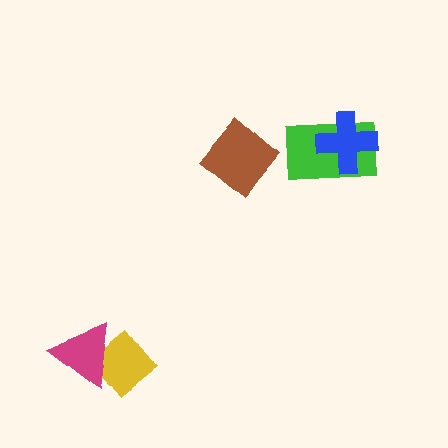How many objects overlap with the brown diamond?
0 objects overlap with the brown diamond.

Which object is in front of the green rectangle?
The blue cross is in front of the green rectangle.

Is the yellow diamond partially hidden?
Yes, it is partially covered by another shape.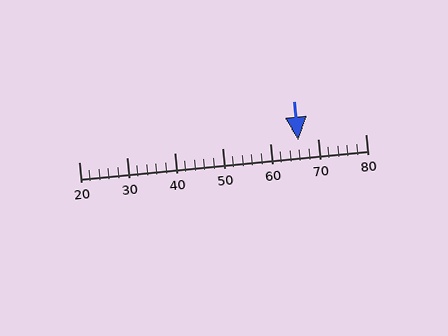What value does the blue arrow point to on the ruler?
The blue arrow points to approximately 66.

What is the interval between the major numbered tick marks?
The major tick marks are spaced 10 units apart.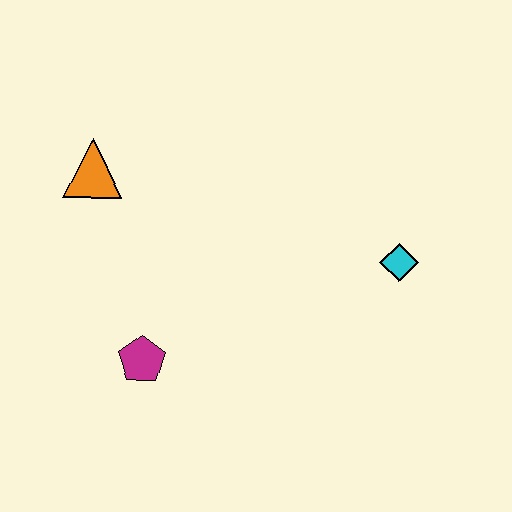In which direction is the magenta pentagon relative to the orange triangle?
The magenta pentagon is below the orange triangle.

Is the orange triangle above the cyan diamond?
Yes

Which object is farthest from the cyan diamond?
The orange triangle is farthest from the cyan diamond.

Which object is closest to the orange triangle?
The magenta pentagon is closest to the orange triangle.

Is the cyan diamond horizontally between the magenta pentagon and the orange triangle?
No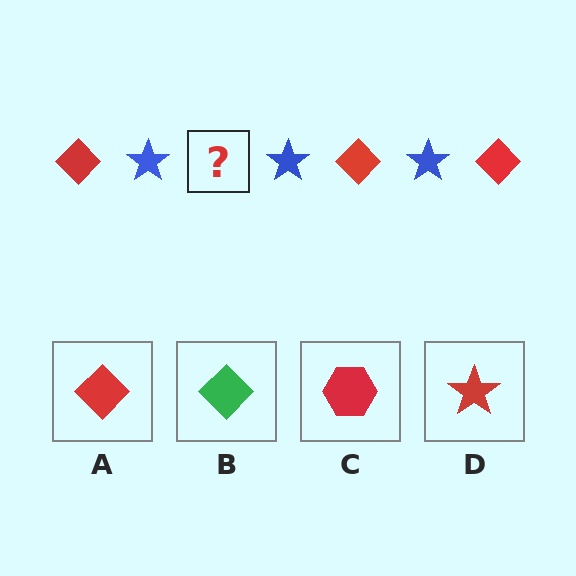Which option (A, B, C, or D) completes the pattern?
A.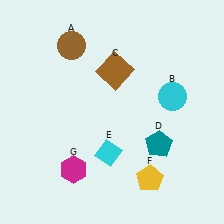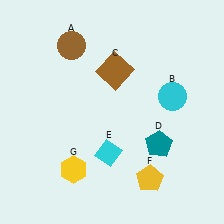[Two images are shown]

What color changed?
The hexagon (G) changed from magenta in Image 1 to yellow in Image 2.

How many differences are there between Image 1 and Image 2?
There is 1 difference between the two images.